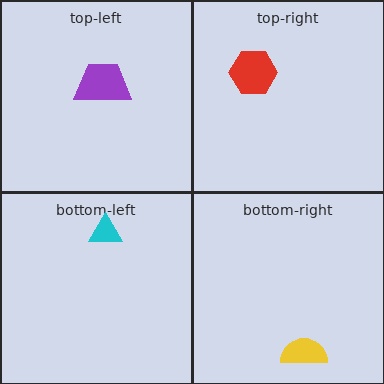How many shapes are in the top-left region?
1.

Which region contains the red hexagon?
The top-right region.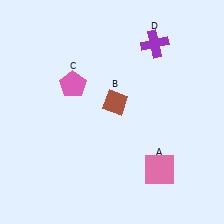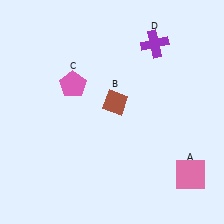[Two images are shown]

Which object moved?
The pink square (A) moved right.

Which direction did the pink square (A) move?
The pink square (A) moved right.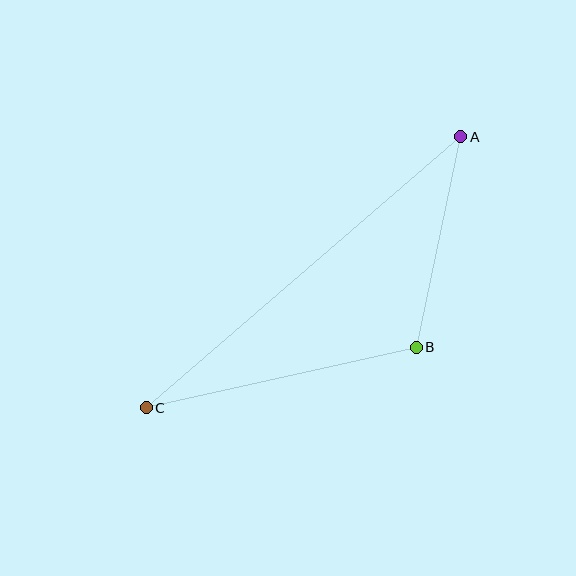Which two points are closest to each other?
Points A and B are closest to each other.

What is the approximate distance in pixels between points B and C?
The distance between B and C is approximately 277 pixels.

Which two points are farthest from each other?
Points A and C are farthest from each other.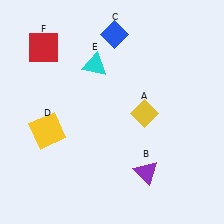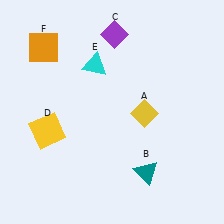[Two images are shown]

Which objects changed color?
B changed from purple to teal. C changed from blue to purple. F changed from red to orange.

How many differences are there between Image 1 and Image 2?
There are 3 differences between the two images.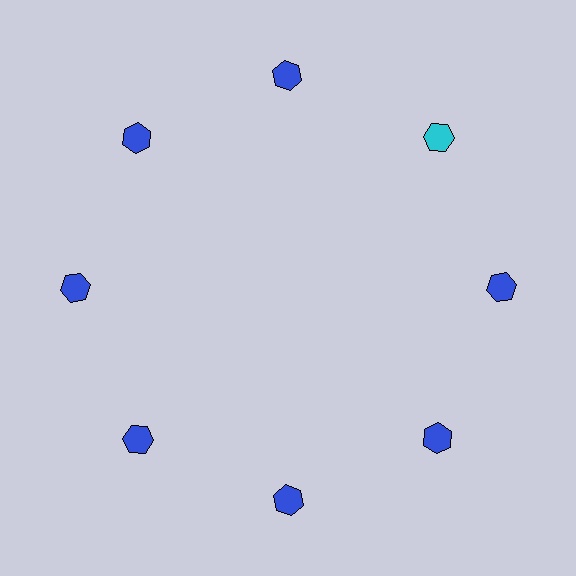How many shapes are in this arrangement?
There are 8 shapes arranged in a ring pattern.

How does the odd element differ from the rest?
It has a different color: cyan instead of blue.